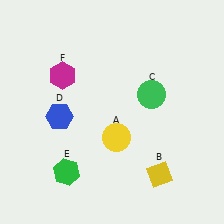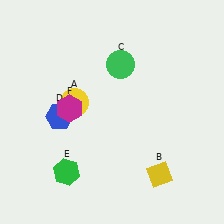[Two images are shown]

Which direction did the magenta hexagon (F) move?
The magenta hexagon (F) moved down.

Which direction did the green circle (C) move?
The green circle (C) moved left.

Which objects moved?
The objects that moved are: the yellow circle (A), the green circle (C), the magenta hexagon (F).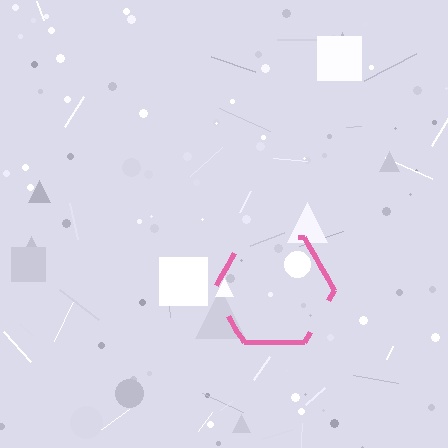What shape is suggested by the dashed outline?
The dashed outline suggests a hexagon.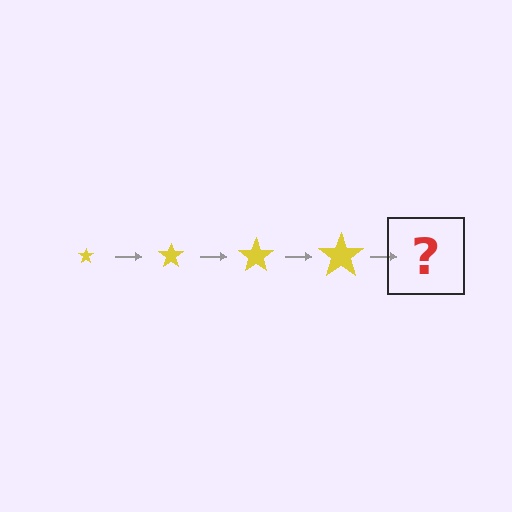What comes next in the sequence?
The next element should be a yellow star, larger than the previous one.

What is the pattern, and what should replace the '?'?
The pattern is that the star gets progressively larger each step. The '?' should be a yellow star, larger than the previous one.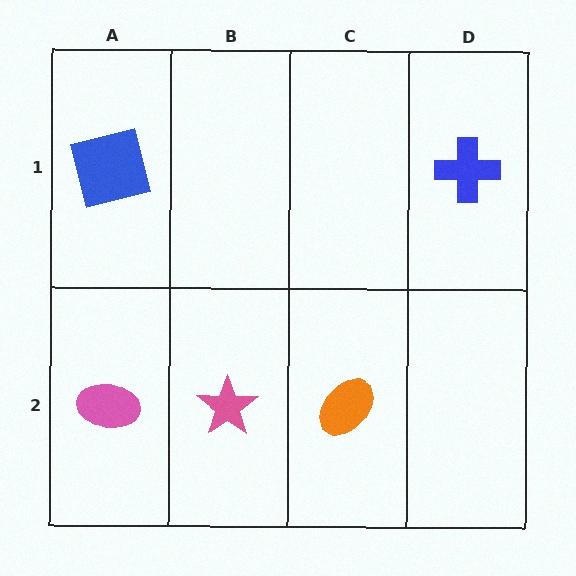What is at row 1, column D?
A blue cross.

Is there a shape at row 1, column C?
No, that cell is empty.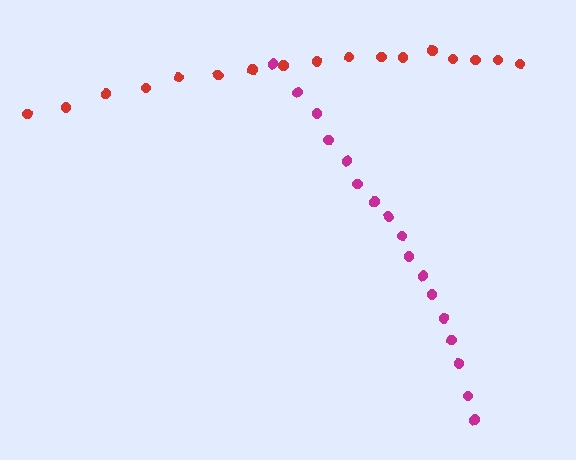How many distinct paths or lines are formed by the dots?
There are 2 distinct paths.